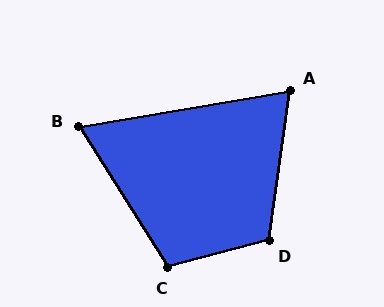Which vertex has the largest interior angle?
D, at approximately 113 degrees.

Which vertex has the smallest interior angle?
B, at approximately 67 degrees.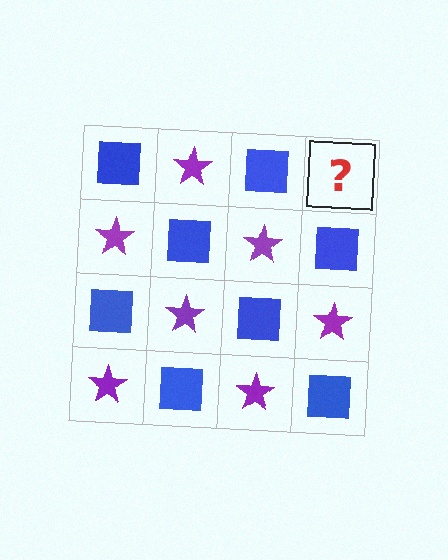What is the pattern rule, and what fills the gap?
The rule is that it alternates blue square and purple star in a checkerboard pattern. The gap should be filled with a purple star.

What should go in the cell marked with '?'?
The missing cell should contain a purple star.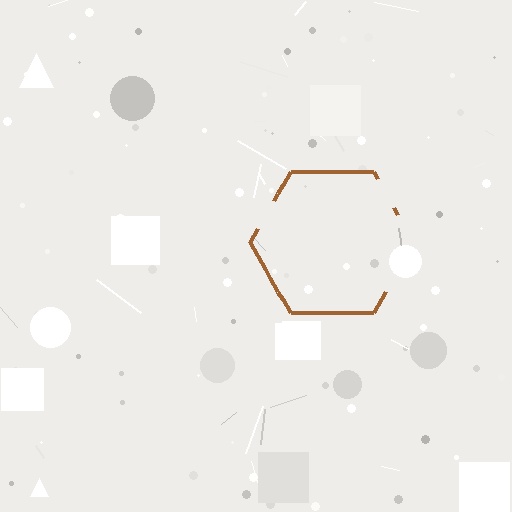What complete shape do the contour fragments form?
The contour fragments form a hexagon.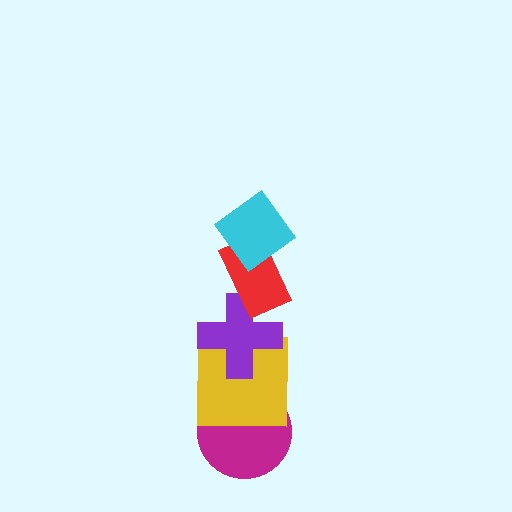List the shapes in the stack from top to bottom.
From top to bottom: the cyan diamond, the red rectangle, the purple cross, the yellow square, the magenta circle.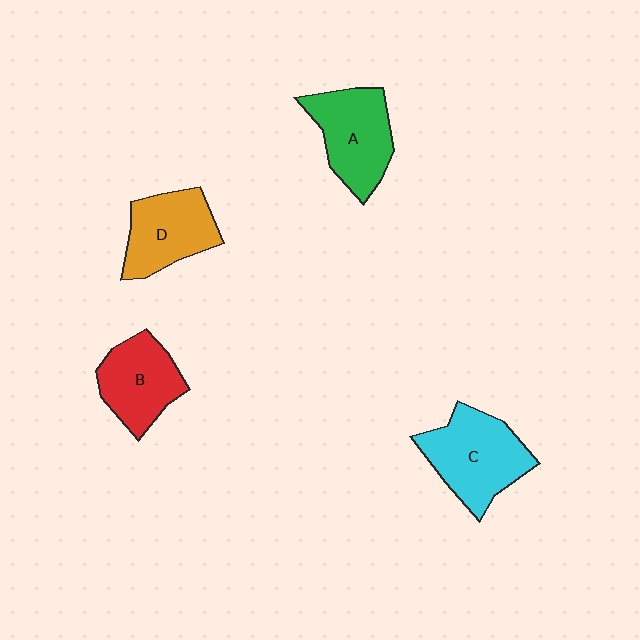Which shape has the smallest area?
Shape B (red).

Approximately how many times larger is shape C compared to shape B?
Approximately 1.3 times.